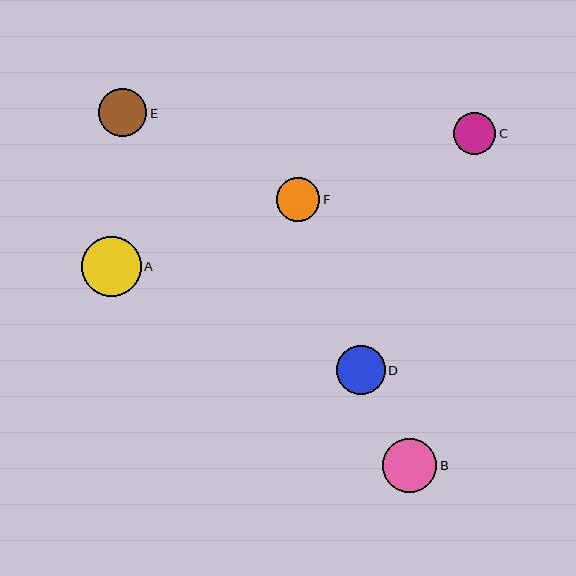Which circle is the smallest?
Circle C is the smallest with a size of approximately 42 pixels.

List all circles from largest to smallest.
From largest to smallest: A, B, D, E, F, C.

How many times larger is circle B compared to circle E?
Circle B is approximately 1.1 times the size of circle E.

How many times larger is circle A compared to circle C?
Circle A is approximately 1.4 times the size of circle C.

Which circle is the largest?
Circle A is the largest with a size of approximately 60 pixels.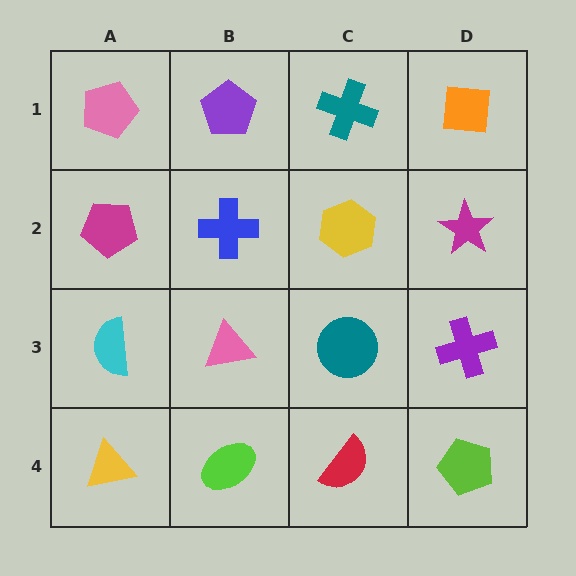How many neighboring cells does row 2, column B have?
4.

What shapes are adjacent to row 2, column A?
A pink pentagon (row 1, column A), a cyan semicircle (row 3, column A), a blue cross (row 2, column B).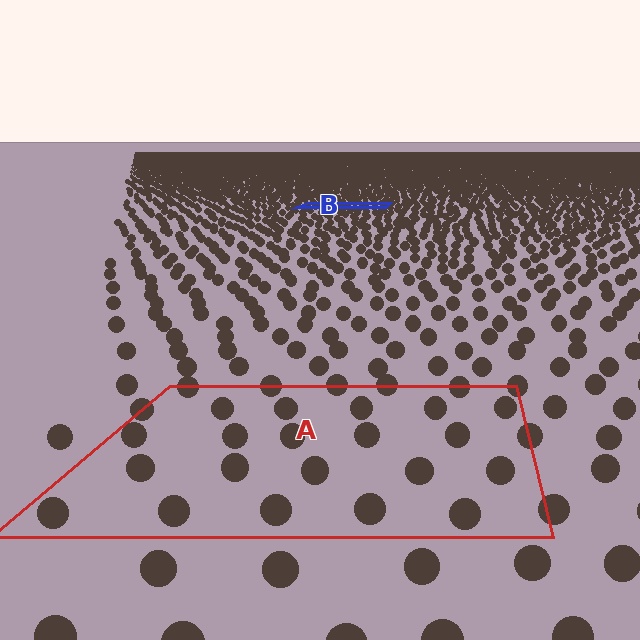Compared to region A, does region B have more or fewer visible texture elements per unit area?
Region B has more texture elements per unit area — they are packed more densely because it is farther away.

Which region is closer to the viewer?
Region A is closer. The texture elements there are larger and more spread out.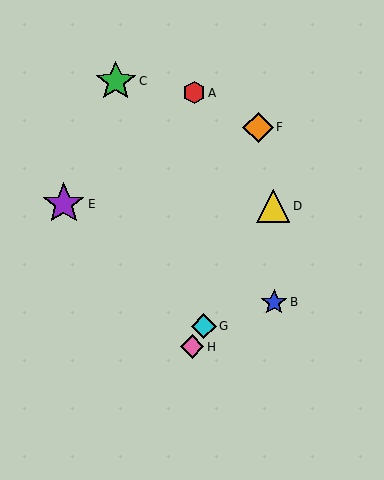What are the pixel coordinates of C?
Object C is at (116, 81).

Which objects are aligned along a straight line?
Objects D, G, H are aligned along a straight line.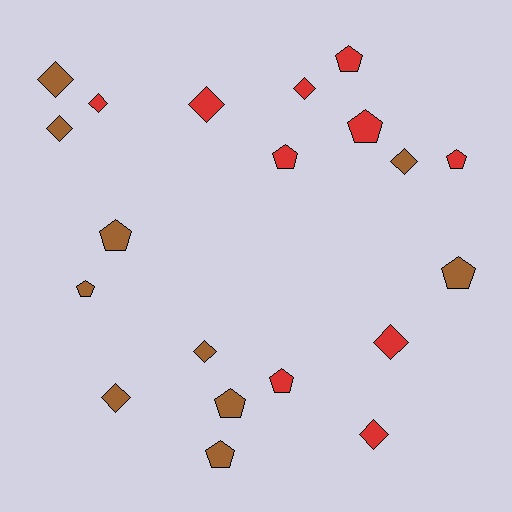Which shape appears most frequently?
Diamond, with 10 objects.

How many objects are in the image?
There are 20 objects.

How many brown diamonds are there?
There are 5 brown diamonds.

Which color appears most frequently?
Brown, with 10 objects.